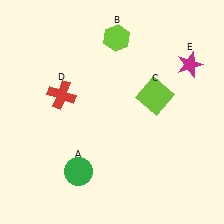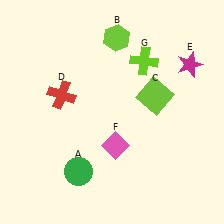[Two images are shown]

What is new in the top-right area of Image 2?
A lime cross (G) was added in the top-right area of Image 2.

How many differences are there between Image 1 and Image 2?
There are 2 differences between the two images.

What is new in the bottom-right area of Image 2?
A pink diamond (F) was added in the bottom-right area of Image 2.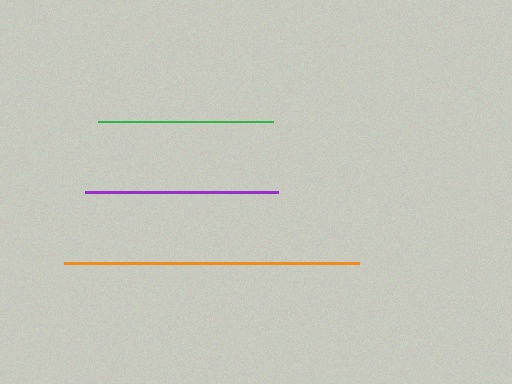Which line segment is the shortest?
The green line is the shortest at approximately 175 pixels.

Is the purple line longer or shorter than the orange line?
The orange line is longer than the purple line.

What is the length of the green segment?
The green segment is approximately 175 pixels long.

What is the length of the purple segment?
The purple segment is approximately 193 pixels long.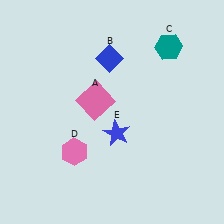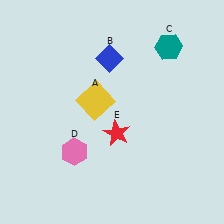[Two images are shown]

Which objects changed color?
A changed from pink to yellow. E changed from blue to red.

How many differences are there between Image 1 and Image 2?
There are 2 differences between the two images.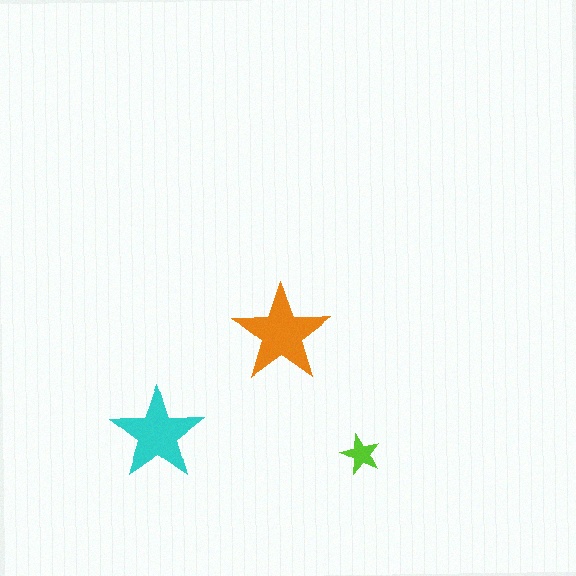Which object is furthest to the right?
The lime star is rightmost.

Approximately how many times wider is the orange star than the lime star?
About 2.5 times wider.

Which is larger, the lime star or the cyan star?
The cyan one.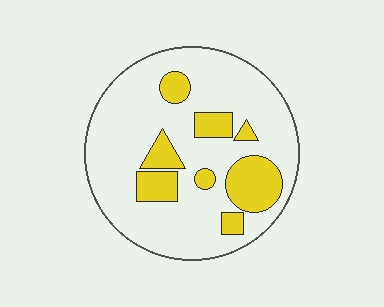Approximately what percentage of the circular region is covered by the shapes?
Approximately 20%.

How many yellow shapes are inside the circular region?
8.